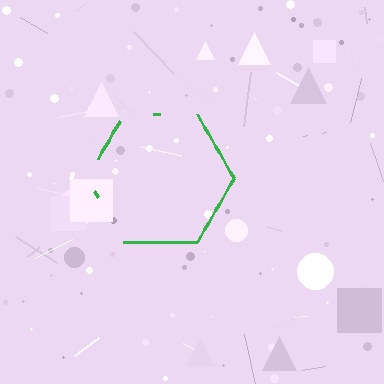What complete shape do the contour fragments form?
The contour fragments form a hexagon.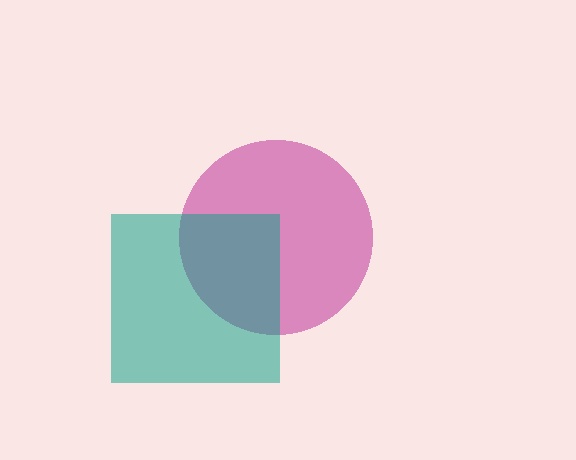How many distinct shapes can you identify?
There are 2 distinct shapes: a magenta circle, a teal square.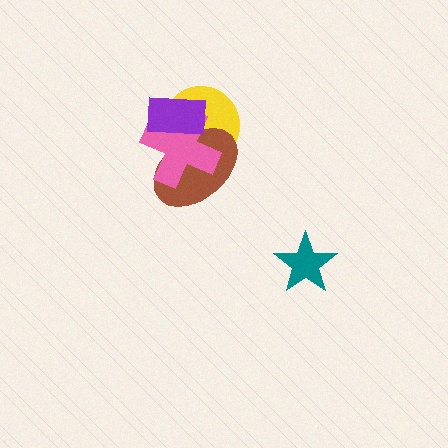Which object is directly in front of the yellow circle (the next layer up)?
The brown ellipse is directly in front of the yellow circle.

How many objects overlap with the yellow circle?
3 objects overlap with the yellow circle.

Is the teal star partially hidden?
No, no other shape covers it.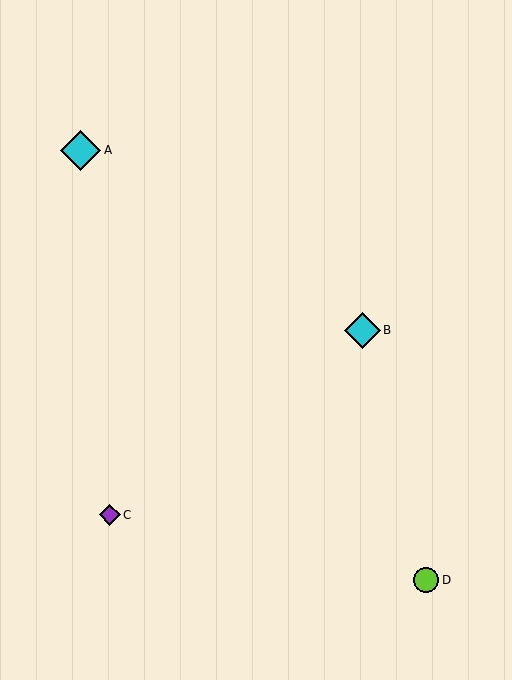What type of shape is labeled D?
Shape D is a lime circle.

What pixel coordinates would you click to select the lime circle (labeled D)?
Click at (426, 580) to select the lime circle D.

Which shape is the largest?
The cyan diamond (labeled A) is the largest.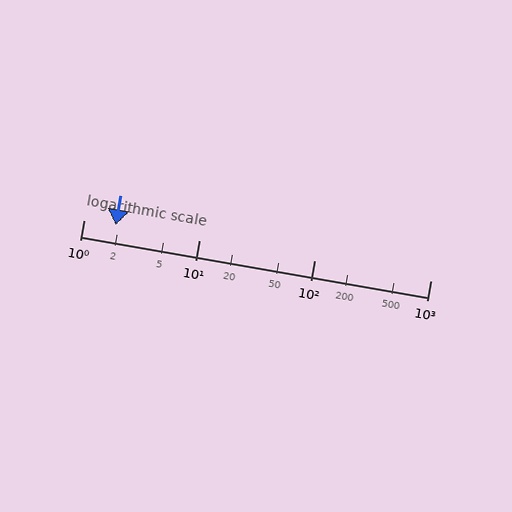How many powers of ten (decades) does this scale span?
The scale spans 3 decades, from 1 to 1000.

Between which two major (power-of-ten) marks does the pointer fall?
The pointer is between 1 and 10.